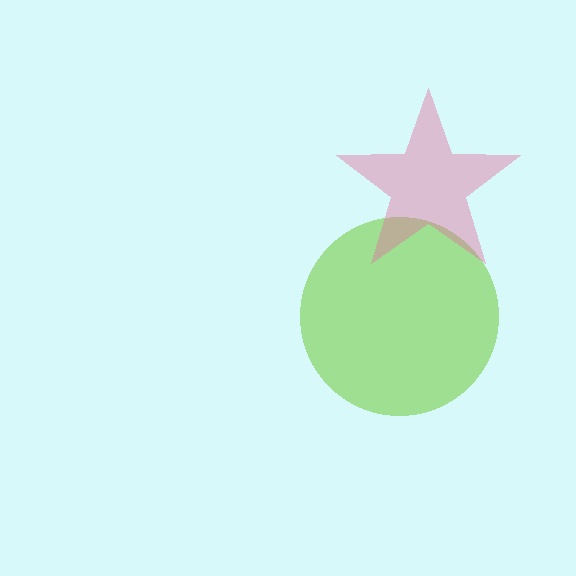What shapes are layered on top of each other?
The layered shapes are: a lime circle, a pink star.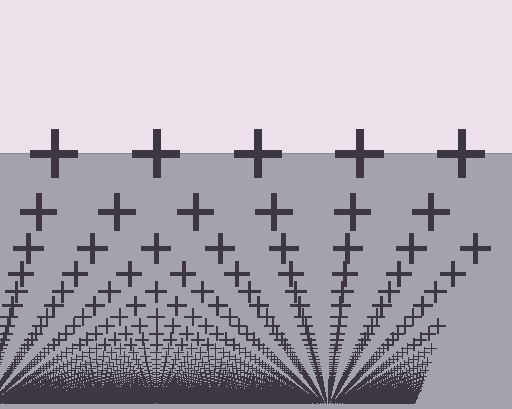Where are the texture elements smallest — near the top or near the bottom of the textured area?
Near the bottom.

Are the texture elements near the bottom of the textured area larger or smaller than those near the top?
Smaller. The gradient is inverted — elements near the bottom are smaller and denser.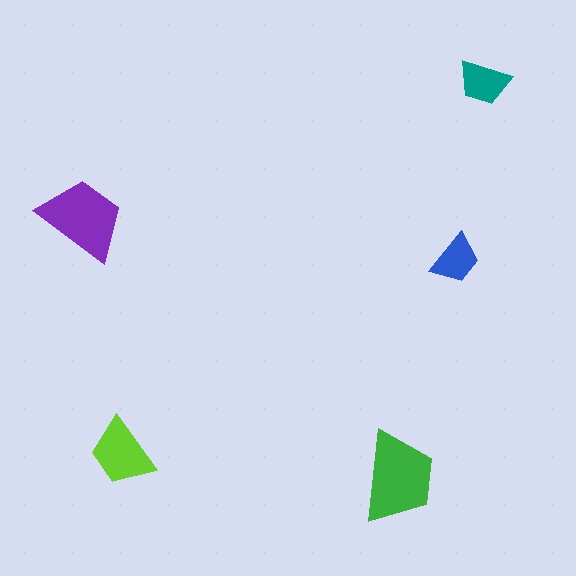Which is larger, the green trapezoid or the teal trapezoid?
The green one.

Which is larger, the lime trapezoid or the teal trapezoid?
The lime one.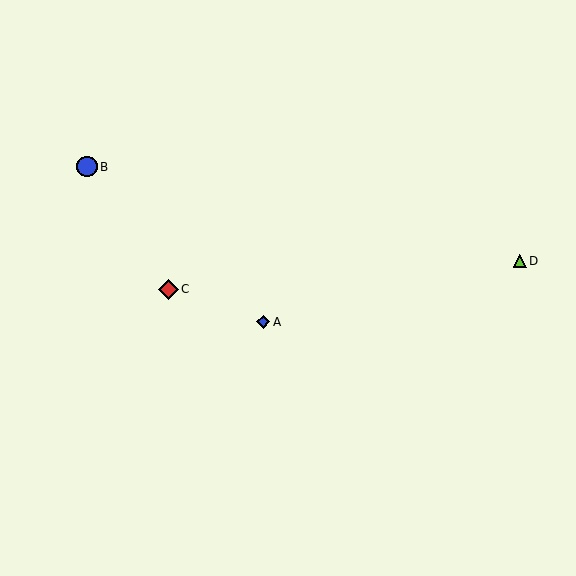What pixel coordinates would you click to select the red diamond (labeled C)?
Click at (168, 289) to select the red diamond C.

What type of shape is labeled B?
Shape B is a blue circle.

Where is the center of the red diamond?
The center of the red diamond is at (168, 289).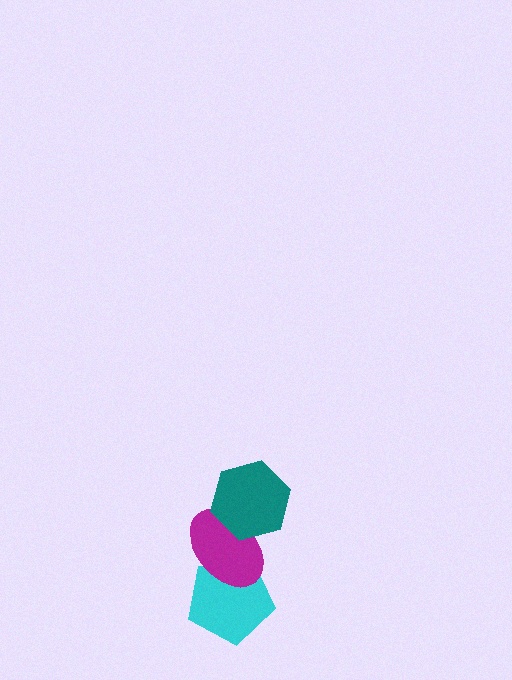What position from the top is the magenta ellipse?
The magenta ellipse is 2nd from the top.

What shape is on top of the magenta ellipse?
The teal hexagon is on top of the magenta ellipse.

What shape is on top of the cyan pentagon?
The magenta ellipse is on top of the cyan pentagon.